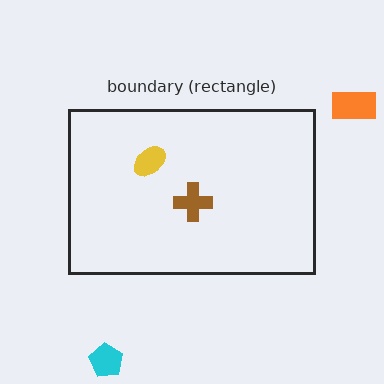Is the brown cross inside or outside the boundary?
Inside.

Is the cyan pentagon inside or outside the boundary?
Outside.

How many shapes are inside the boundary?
2 inside, 2 outside.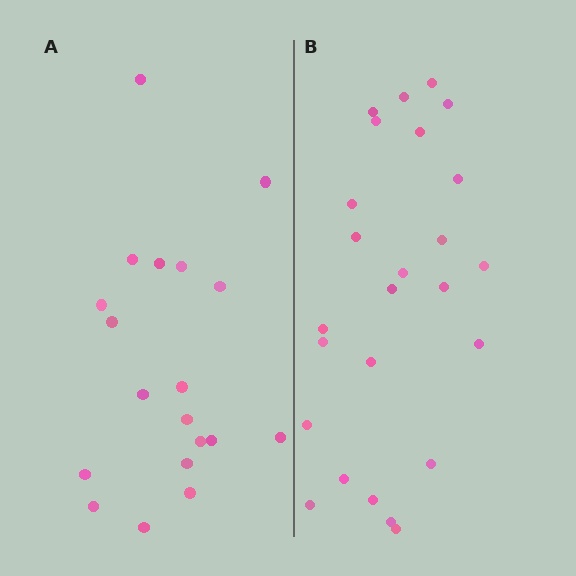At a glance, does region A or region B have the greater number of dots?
Region B (the right region) has more dots.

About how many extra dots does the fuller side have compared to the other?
Region B has about 6 more dots than region A.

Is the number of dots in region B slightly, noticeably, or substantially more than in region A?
Region B has noticeably more, but not dramatically so. The ratio is roughly 1.3 to 1.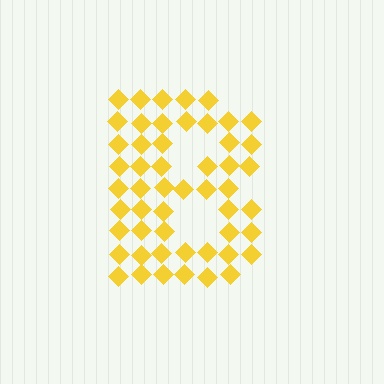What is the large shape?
The large shape is the letter B.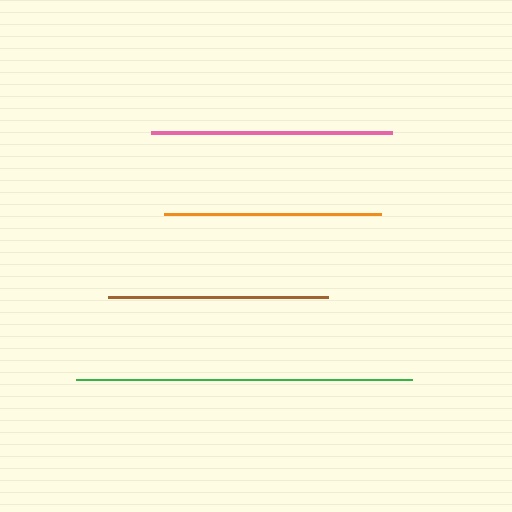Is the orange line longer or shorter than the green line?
The green line is longer than the orange line.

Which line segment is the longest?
The green line is the longest at approximately 336 pixels.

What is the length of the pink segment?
The pink segment is approximately 241 pixels long.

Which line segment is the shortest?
The orange line is the shortest at approximately 217 pixels.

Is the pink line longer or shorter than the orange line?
The pink line is longer than the orange line.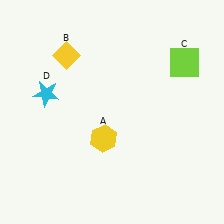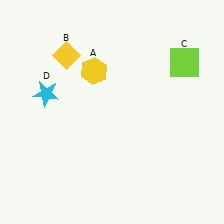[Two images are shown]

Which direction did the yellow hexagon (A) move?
The yellow hexagon (A) moved up.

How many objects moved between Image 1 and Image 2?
1 object moved between the two images.